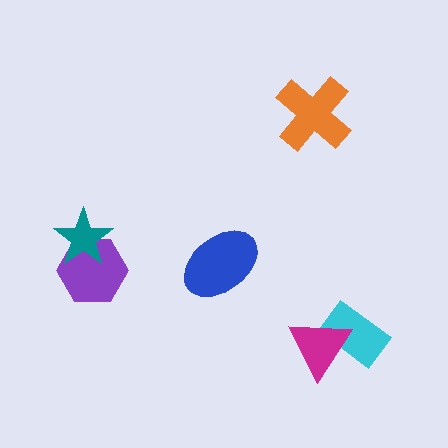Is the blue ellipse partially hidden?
No, no other shape covers it.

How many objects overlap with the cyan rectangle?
1 object overlaps with the cyan rectangle.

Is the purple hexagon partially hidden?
Yes, it is partially covered by another shape.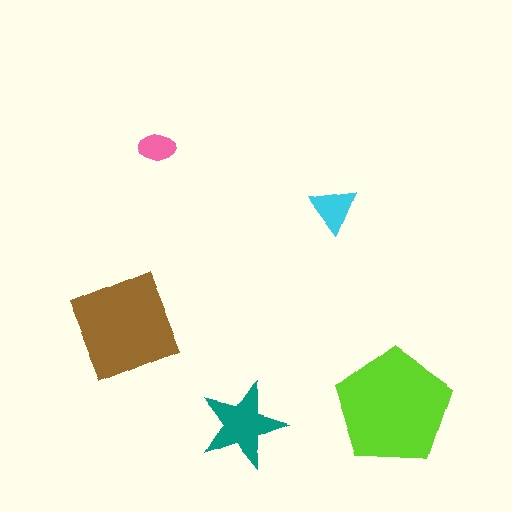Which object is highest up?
The pink ellipse is topmost.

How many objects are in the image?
There are 5 objects in the image.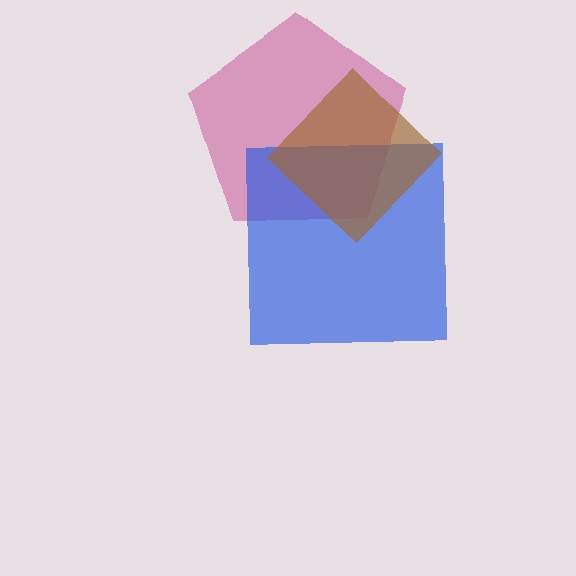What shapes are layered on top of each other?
The layered shapes are: a magenta pentagon, a blue square, a brown diamond.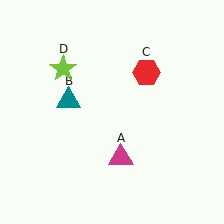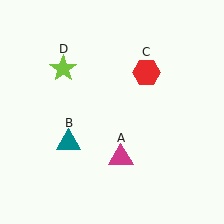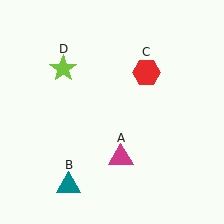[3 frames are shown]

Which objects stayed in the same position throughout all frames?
Magenta triangle (object A) and red hexagon (object C) and lime star (object D) remained stationary.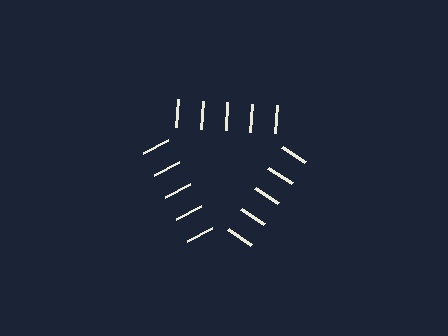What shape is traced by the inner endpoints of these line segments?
An illusory triangle — the line segments terminate on its edges but no continuous stroke is drawn.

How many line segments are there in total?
15 — 5 along each of the 3 edges.